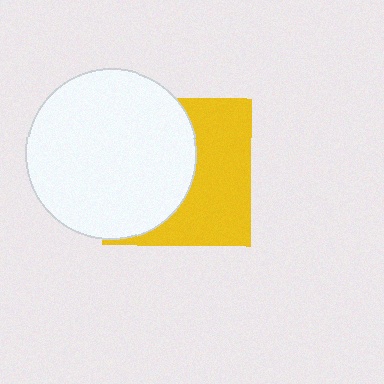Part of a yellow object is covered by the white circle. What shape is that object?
It is a square.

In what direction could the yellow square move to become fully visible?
The yellow square could move right. That would shift it out from behind the white circle entirely.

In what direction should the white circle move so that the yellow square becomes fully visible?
The white circle should move left. That is the shortest direction to clear the overlap and leave the yellow square fully visible.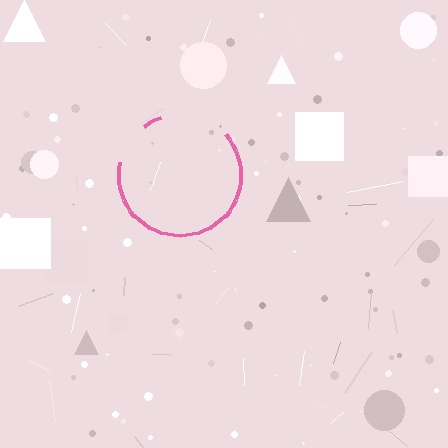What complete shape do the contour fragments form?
The contour fragments form a circle.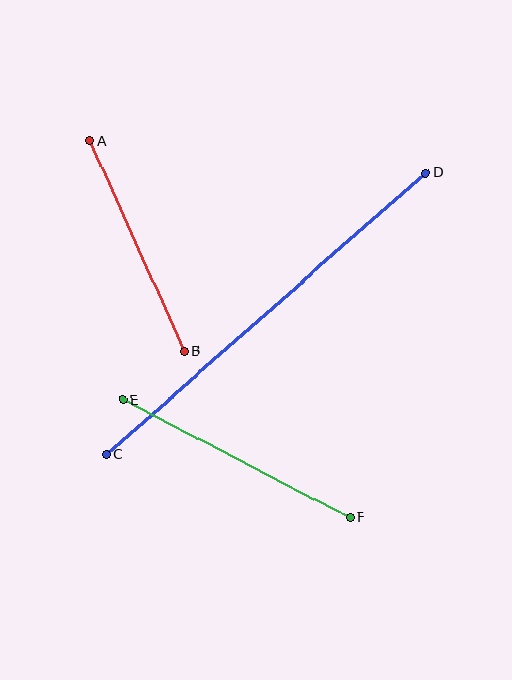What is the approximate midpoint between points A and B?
The midpoint is at approximately (137, 246) pixels.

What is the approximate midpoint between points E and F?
The midpoint is at approximately (236, 459) pixels.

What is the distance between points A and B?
The distance is approximately 230 pixels.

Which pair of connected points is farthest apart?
Points C and D are farthest apart.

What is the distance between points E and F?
The distance is approximately 255 pixels.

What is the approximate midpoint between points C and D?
The midpoint is at approximately (266, 314) pixels.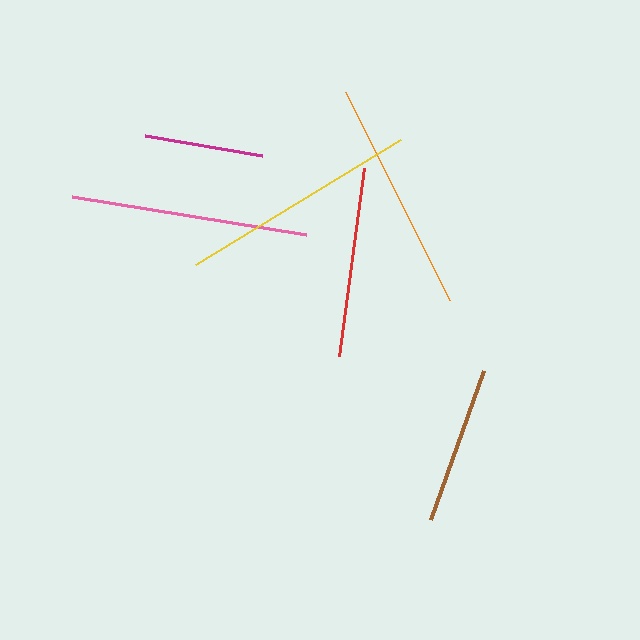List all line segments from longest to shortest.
From longest to shortest: yellow, pink, orange, red, brown, magenta.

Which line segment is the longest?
The yellow line is the longest at approximately 240 pixels.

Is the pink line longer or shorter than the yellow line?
The yellow line is longer than the pink line.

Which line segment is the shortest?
The magenta line is the shortest at approximately 119 pixels.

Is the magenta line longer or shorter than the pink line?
The pink line is longer than the magenta line.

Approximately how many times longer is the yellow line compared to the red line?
The yellow line is approximately 1.3 times the length of the red line.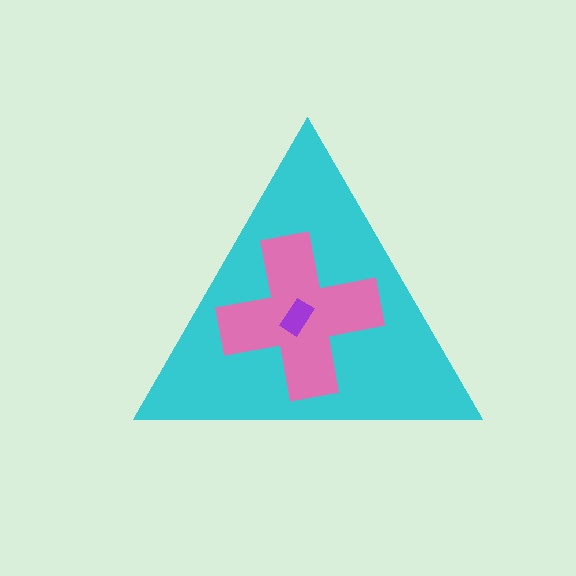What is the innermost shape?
The purple rectangle.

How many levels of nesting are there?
3.